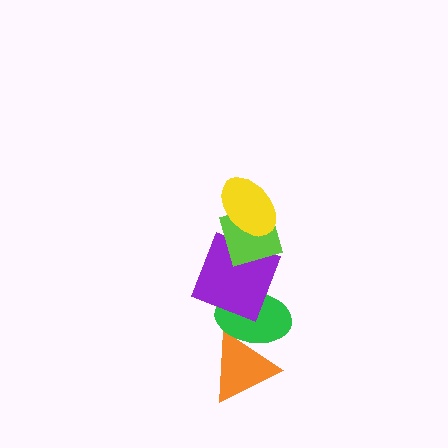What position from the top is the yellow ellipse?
The yellow ellipse is 1st from the top.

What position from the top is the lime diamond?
The lime diamond is 2nd from the top.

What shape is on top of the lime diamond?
The yellow ellipse is on top of the lime diamond.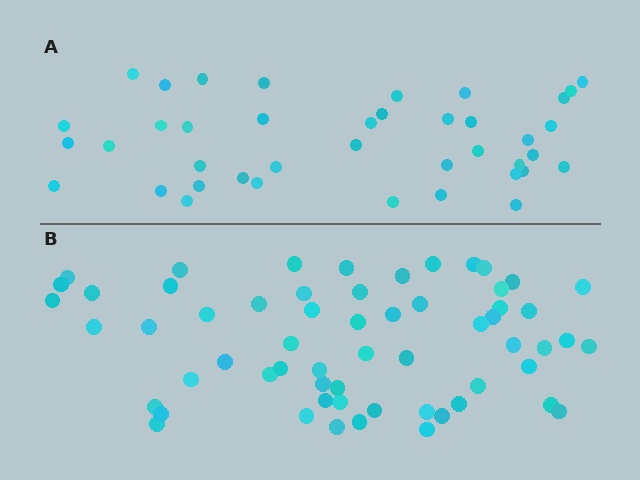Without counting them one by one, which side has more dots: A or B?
Region B (the bottom region) has more dots.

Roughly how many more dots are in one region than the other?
Region B has approximately 20 more dots than region A.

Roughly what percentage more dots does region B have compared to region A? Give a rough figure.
About 50% more.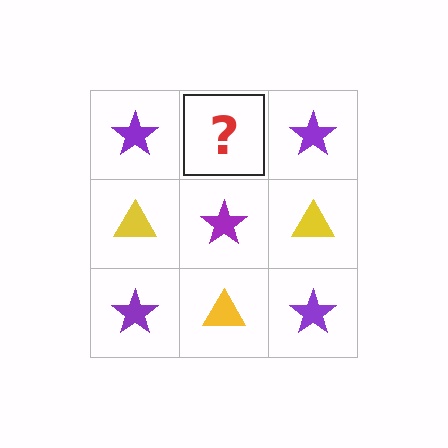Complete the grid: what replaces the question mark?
The question mark should be replaced with a yellow triangle.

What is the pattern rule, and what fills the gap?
The rule is that it alternates purple star and yellow triangle in a checkerboard pattern. The gap should be filled with a yellow triangle.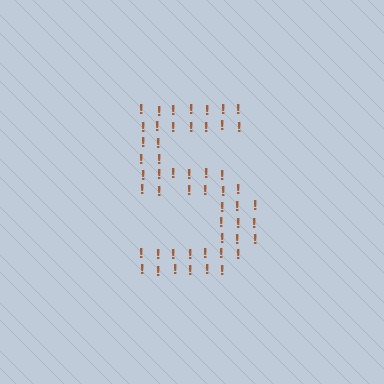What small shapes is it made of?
It is made of small exclamation marks.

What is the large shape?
The large shape is the digit 5.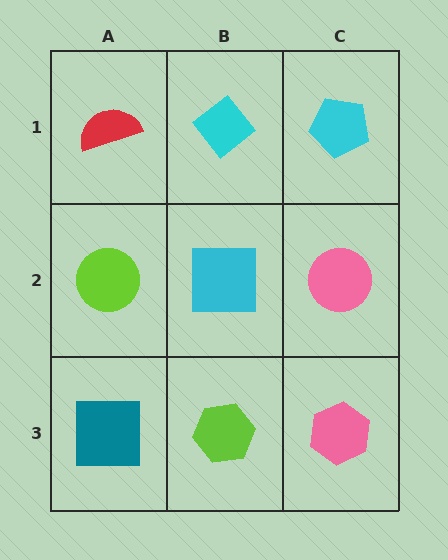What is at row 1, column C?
A cyan pentagon.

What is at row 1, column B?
A cyan diamond.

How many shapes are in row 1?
3 shapes.